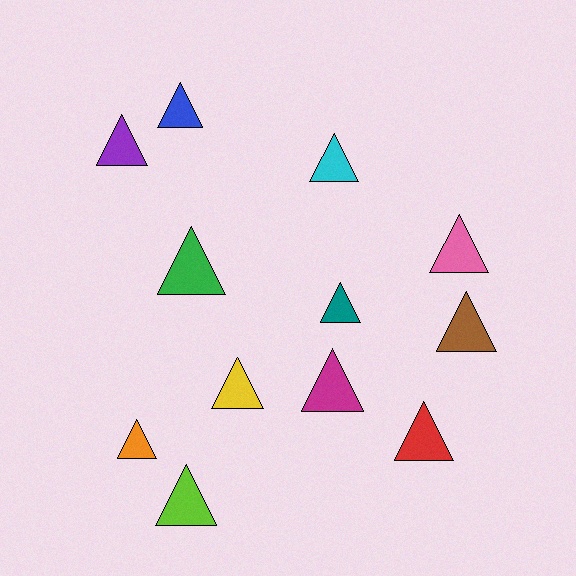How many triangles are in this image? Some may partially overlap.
There are 12 triangles.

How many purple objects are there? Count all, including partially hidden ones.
There is 1 purple object.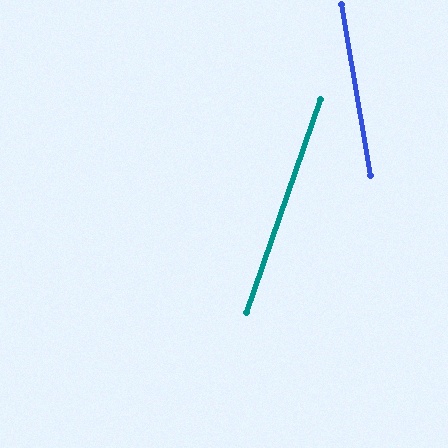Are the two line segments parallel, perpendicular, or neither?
Neither parallel nor perpendicular — they differ by about 29°.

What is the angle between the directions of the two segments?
Approximately 29 degrees.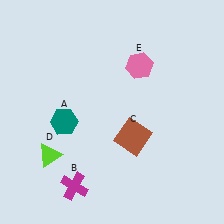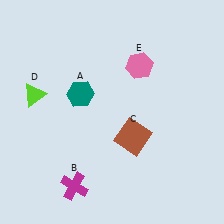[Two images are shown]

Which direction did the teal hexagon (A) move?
The teal hexagon (A) moved up.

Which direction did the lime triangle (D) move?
The lime triangle (D) moved up.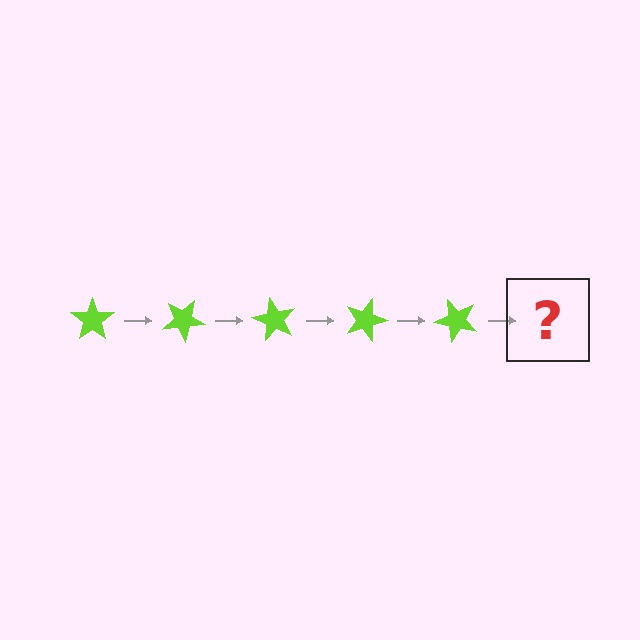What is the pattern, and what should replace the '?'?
The pattern is that the star rotates 30 degrees each step. The '?' should be a lime star rotated 150 degrees.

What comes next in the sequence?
The next element should be a lime star rotated 150 degrees.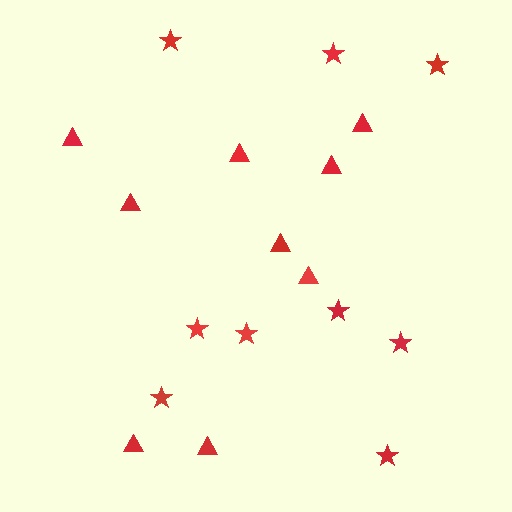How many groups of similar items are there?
There are 2 groups: one group of triangles (9) and one group of stars (9).